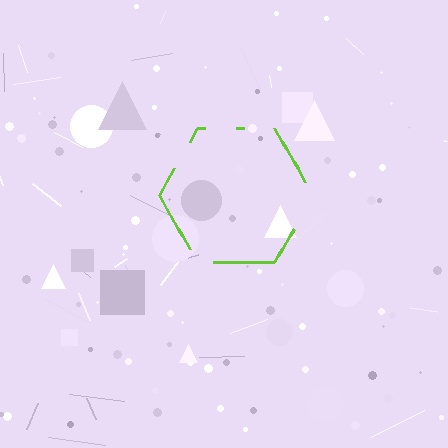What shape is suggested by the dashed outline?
The dashed outline suggests a hexagon.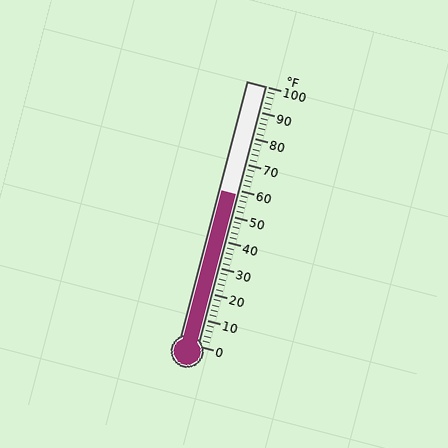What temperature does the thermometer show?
The thermometer shows approximately 58°F.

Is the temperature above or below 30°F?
The temperature is above 30°F.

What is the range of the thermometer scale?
The thermometer scale ranges from 0°F to 100°F.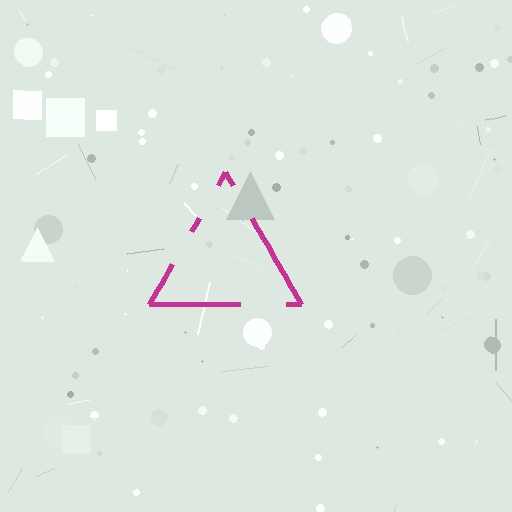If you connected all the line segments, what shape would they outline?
They would outline a triangle.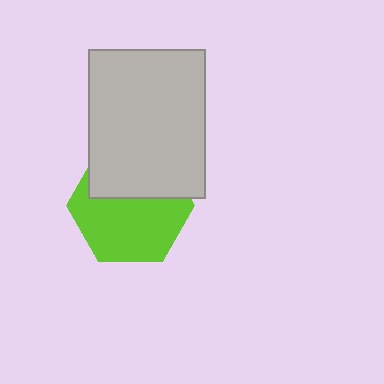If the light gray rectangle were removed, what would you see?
You would see the complete lime hexagon.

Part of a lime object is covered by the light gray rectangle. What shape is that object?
It is a hexagon.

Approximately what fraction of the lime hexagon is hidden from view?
Roughly 40% of the lime hexagon is hidden behind the light gray rectangle.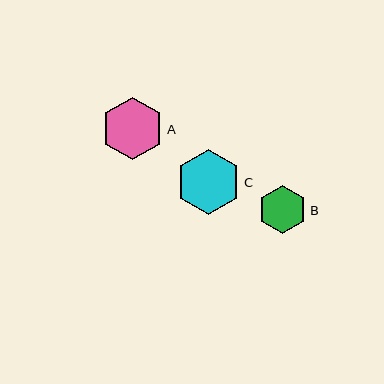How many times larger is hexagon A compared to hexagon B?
Hexagon A is approximately 1.3 times the size of hexagon B.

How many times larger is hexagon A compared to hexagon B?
Hexagon A is approximately 1.3 times the size of hexagon B.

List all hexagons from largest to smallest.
From largest to smallest: C, A, B.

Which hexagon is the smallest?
Hexagon B is the smallest with a size of approximately 48 pixels.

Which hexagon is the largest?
Hexagon C is the largest with a size of approximately 64 pixels.